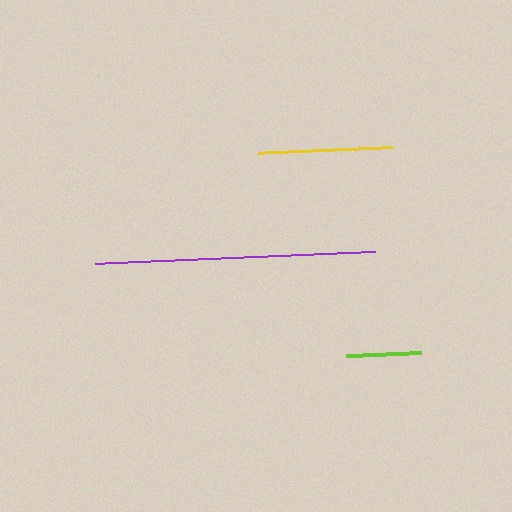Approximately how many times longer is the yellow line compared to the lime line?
The yellow line is approximately 1.8 times the length of the lime line.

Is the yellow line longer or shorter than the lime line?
The yellow line is longer than the lime line.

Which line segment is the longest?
The purple line is the longest at approximately 280 pixels.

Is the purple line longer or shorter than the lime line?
The purple line is longer than the lime line.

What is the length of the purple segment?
The purple segment is approximately 280 pixels long.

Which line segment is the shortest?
The lime line is the shortest at approximately 76 pixels.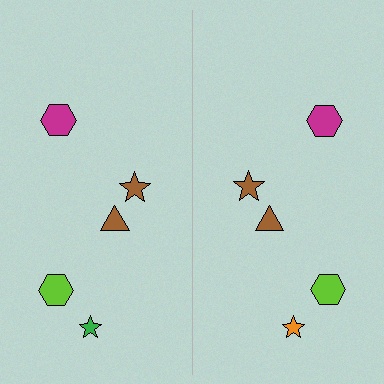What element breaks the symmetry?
The orange star on the right side breaks the symmetry — its mirror counterpart is green.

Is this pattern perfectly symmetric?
No, the pattern is not perfectly symmetric. The orange star on the right side breaks the symmetry — its mirror counterpart is green.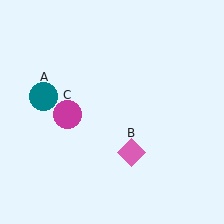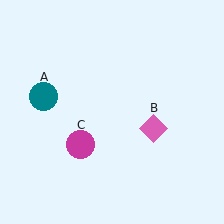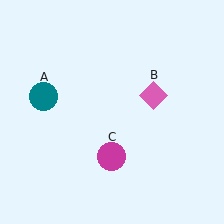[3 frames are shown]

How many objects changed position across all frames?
2 objects changed position: pink diamond (object B), magenta circle (object C).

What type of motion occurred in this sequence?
The pink diamond (object B), magenta circle (object C) rotated counterclockwise around the center of the scene.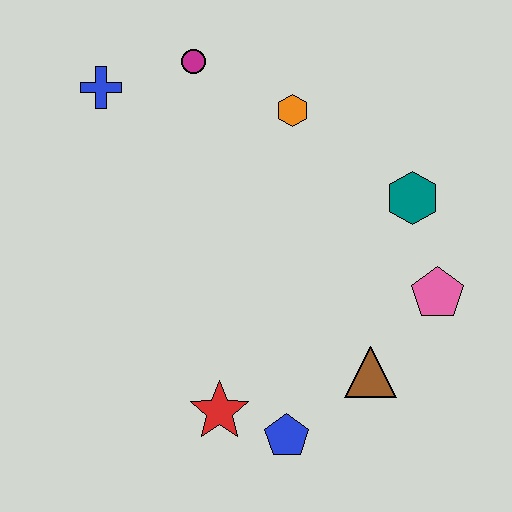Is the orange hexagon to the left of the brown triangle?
Yes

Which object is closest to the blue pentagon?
The red star is closest to the blue pentagon.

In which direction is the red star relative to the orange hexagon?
The red star is below the orange hexagon.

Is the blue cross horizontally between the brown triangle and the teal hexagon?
No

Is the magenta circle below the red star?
No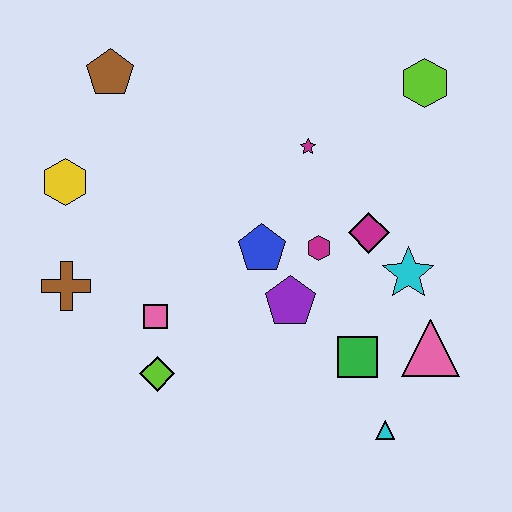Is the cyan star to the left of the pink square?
No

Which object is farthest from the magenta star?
The cyan triangle is farthest from the magenta star.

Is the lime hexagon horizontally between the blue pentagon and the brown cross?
No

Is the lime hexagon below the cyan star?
No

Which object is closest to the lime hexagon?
The magenta star is closest to the lime hexagon.